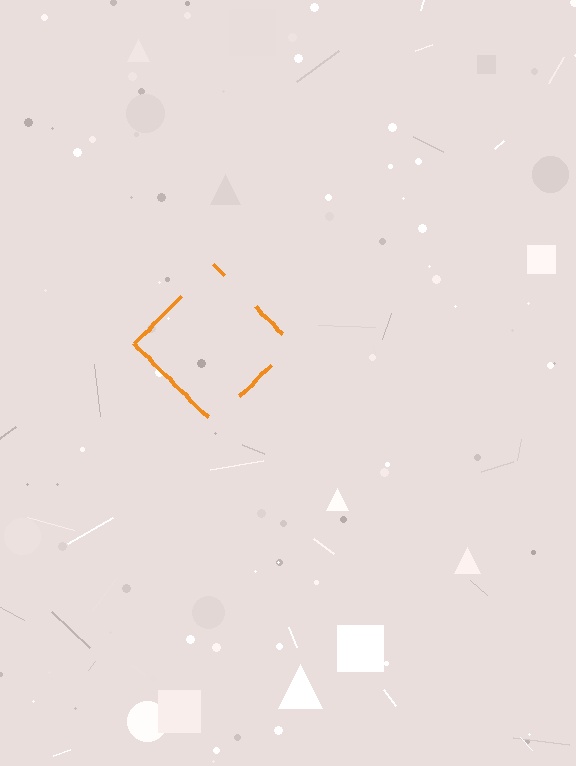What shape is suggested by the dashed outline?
The dashed outline suggests a diamond.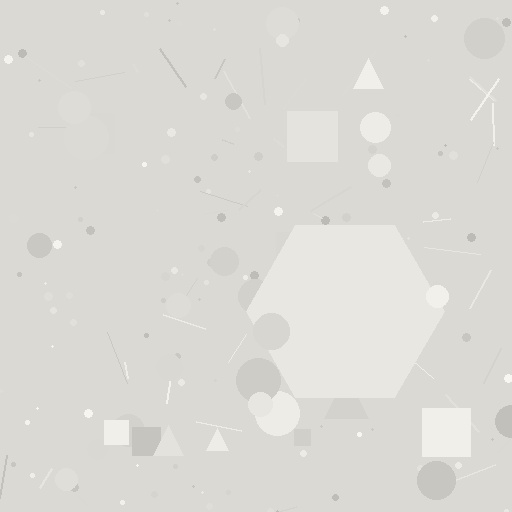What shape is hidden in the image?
A hexagon is hidden in the image.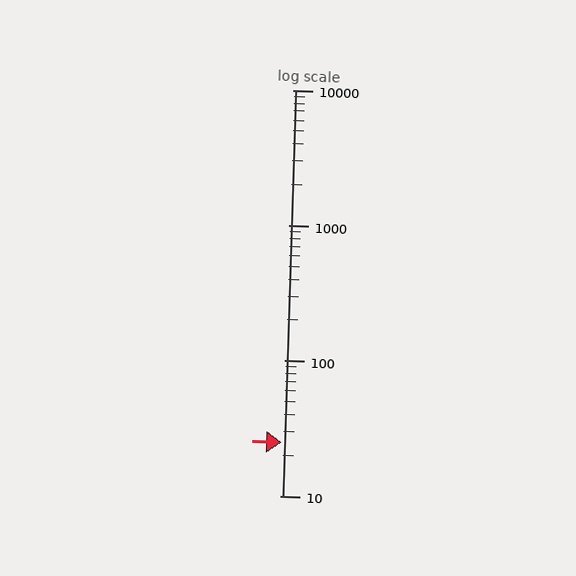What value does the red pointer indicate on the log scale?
The pointer indicates approximately 25.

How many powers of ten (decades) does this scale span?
The scale spans 3 decades, from 10 to 10000.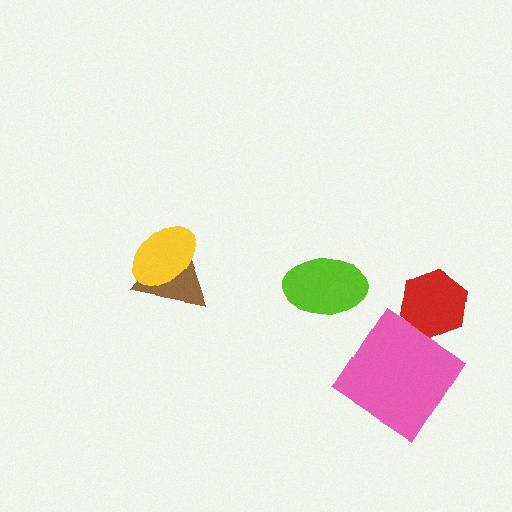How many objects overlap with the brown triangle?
1 object overlaps with the brown triangle.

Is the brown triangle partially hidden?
Yes, it is partially covered by another shape.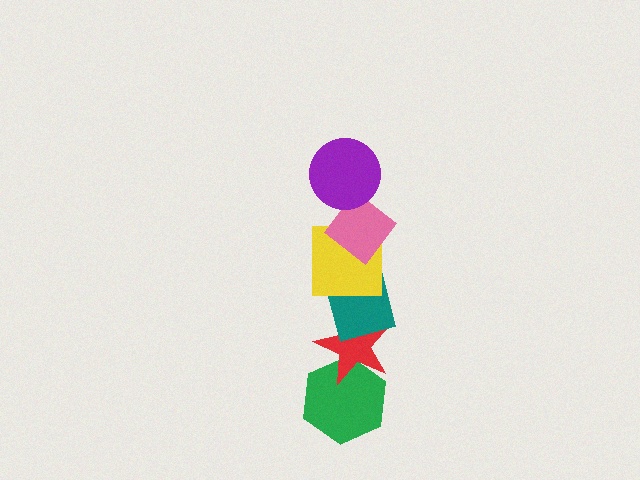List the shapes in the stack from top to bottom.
From top to bottom: the purple circle, the pink diamond, the yellow square, the teal square, the red star, the green hexagon.